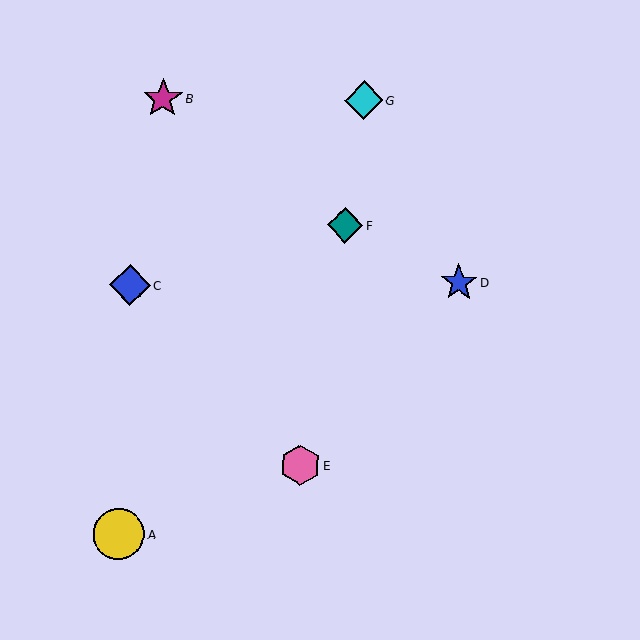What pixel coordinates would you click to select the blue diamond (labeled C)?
Click at (130, 285) to select the blue diamond C.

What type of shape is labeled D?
Shape D is a blue star.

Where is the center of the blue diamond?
The center of the blue diamond is at (130, 285).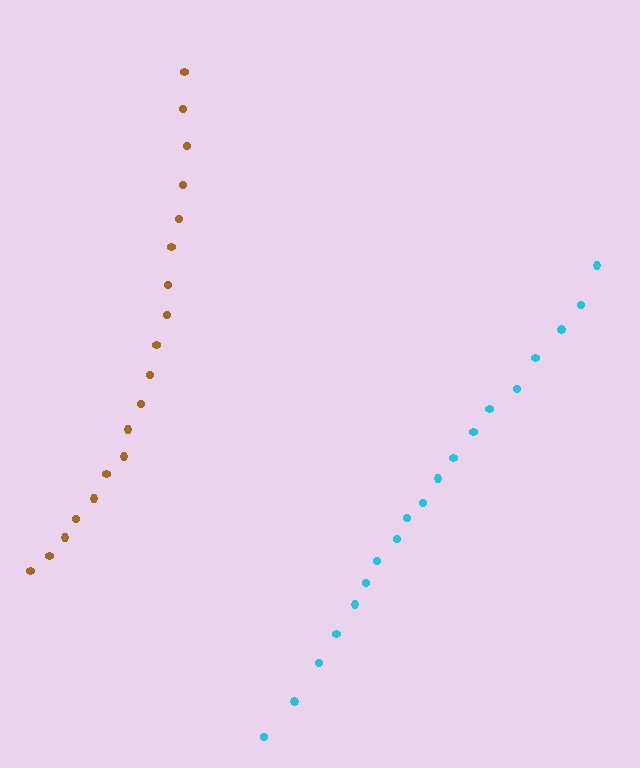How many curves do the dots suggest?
There are 2 distinct paths.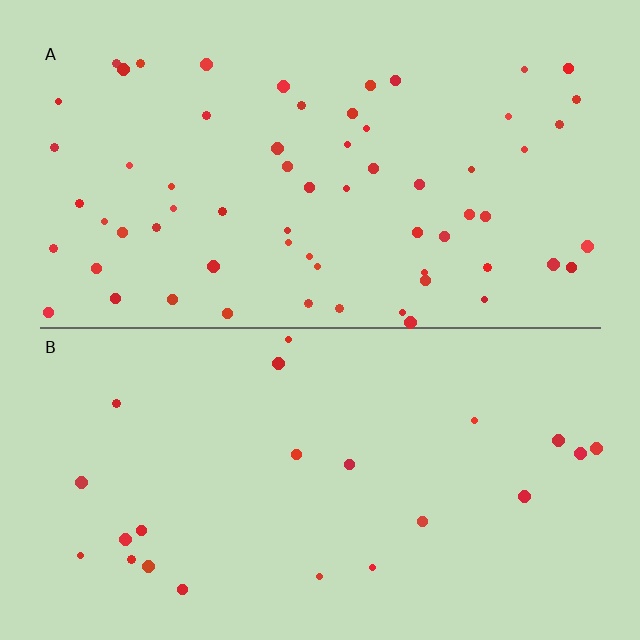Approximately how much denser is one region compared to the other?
Approximately 2.9× — region A over region B.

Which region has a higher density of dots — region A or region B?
A (the top).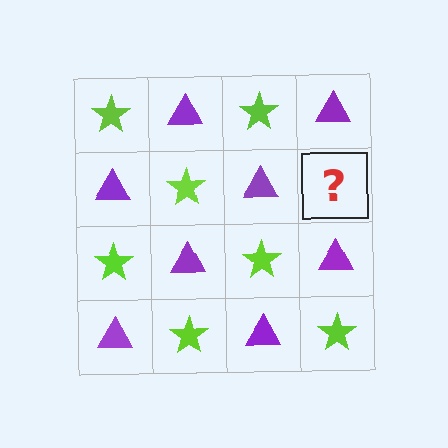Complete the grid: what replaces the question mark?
The question mark should be replaced with a lime star.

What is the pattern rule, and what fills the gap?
The rule is that it alternates lime star and purple triangle in a checkerboard pattern. The gap should be filled with a lime star.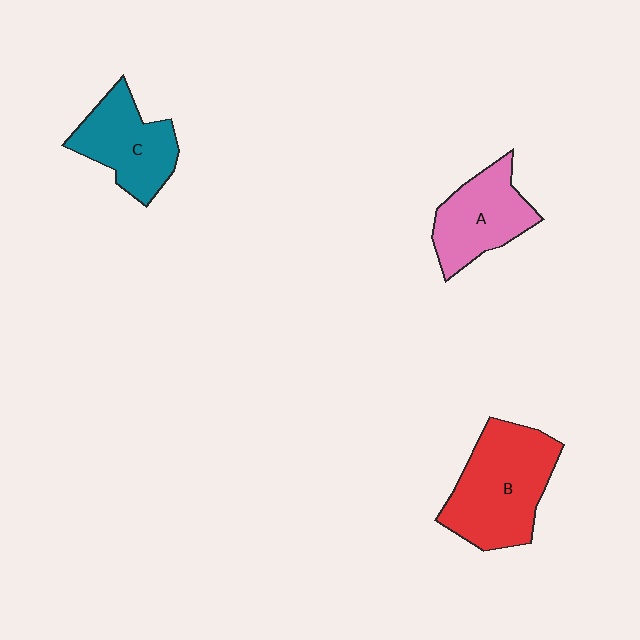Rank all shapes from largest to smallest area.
From largest to smallest: B (red), C (teal), A (pink).